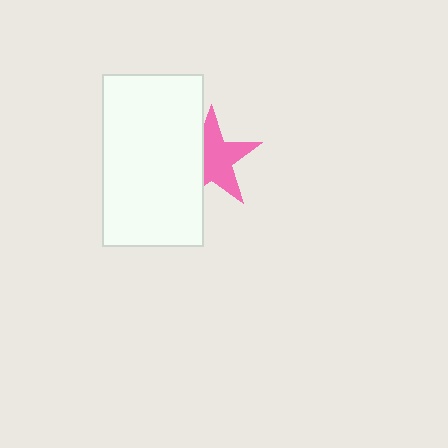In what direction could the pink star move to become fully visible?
The pink star could move right. That would shift it out from behind the white rectangle entirely.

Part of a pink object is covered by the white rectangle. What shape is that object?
It is a star.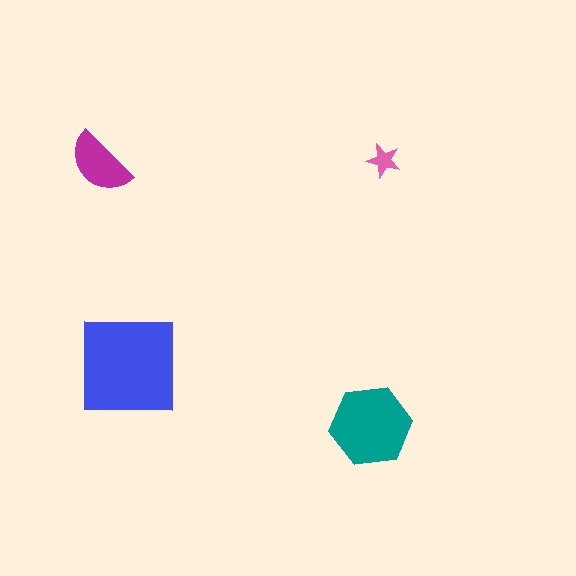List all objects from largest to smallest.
The blue square, the teal hexagon, the magenta semicircle, the pink star.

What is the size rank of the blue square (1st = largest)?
1st.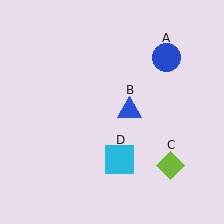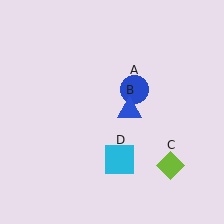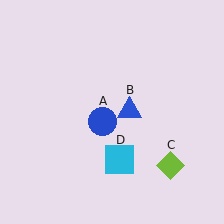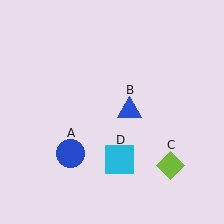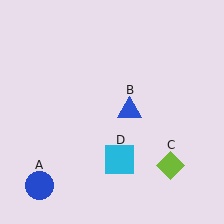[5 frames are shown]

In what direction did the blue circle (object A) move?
The blue circle (object A) moved down and to the left.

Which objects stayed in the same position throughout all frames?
Blue triangle (object B) and lime diamond (object C) and cyan square (object D) remained stationary.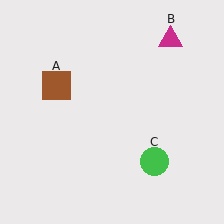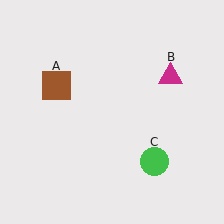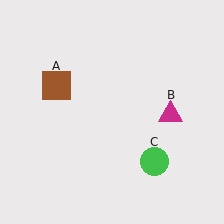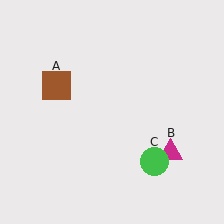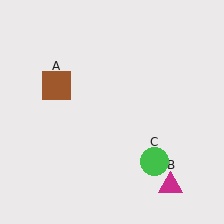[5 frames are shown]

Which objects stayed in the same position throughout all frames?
Brown square (object A) and green circle (object C) remained stationary.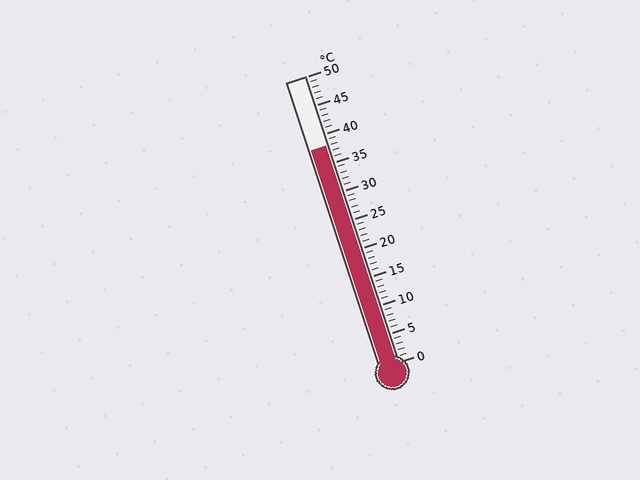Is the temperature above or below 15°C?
The temperature is above 15°C.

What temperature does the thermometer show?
The thermometer shows approximately 38°C.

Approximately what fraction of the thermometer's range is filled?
The thermometer is filled to approximately 75% of its range.